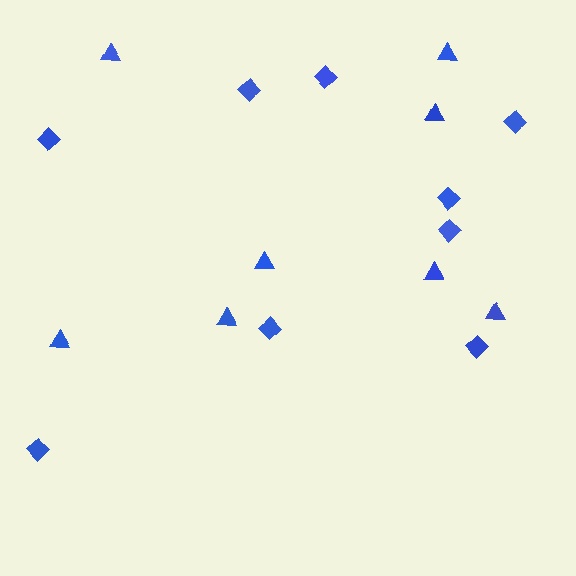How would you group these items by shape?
There are 2 groups: one group of triangles (8) and one group of diamonds (9).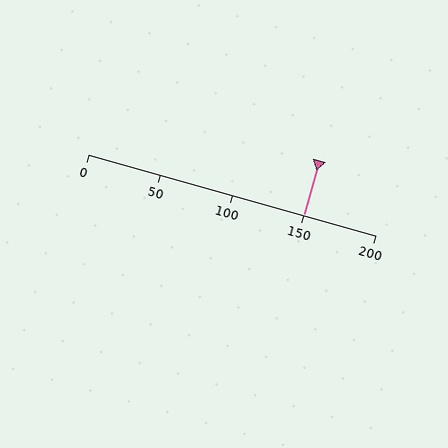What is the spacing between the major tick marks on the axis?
The major ticks are spaced 50 apart.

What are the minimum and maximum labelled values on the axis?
The axis runs from 0 to 200.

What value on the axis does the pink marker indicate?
The marker indicates approximately 150.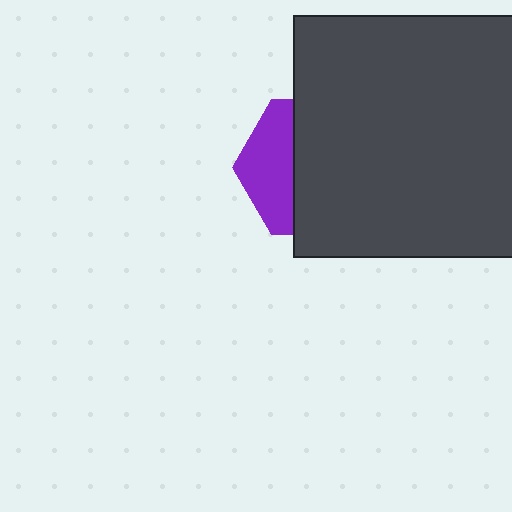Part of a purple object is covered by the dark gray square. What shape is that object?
It is a hexagon.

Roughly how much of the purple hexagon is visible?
A small part of it is visible (roughly 36%).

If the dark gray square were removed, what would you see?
You would see the complete purple hexagon.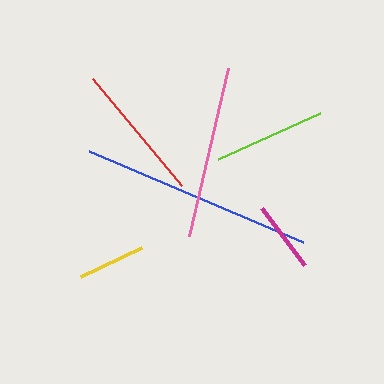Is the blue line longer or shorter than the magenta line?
The blue line is longer than the magenta line.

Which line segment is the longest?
The blue line is the longest at approximately 233 pixels.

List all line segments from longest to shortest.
From longest to shortest: blue, pink, red, lime, magenta, yellow.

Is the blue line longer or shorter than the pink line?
The blue line is longer than the pink line.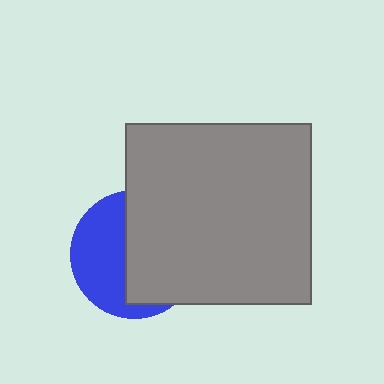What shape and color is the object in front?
The object in front is a gray rectangle.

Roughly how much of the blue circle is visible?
A small part of it is visible (roughly 45%).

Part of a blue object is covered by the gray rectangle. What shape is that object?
It is a circle.